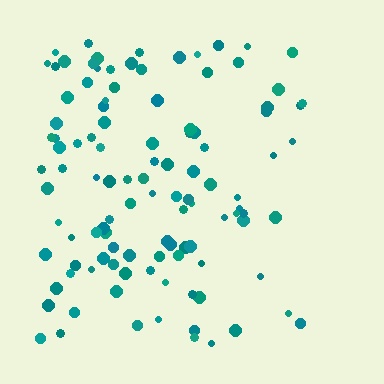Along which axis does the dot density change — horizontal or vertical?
Horizontal.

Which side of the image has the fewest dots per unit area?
The right.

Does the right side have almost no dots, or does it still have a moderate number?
Still a moderate number, just noticeably fewer than the left.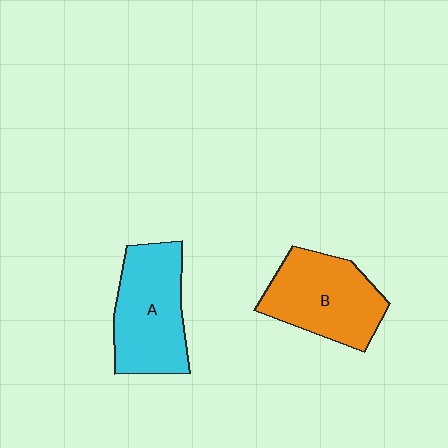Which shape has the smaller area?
Shape B (orange).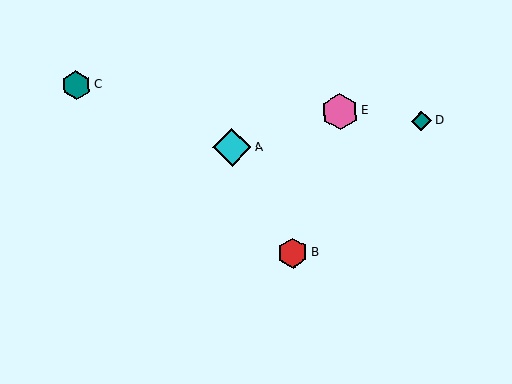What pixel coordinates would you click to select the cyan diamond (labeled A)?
Click at (232, 147) to select the cyan diamond A.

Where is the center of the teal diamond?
The center of the teal diamond is at (422, 121).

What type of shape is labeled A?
Shape A is a cyan diamond.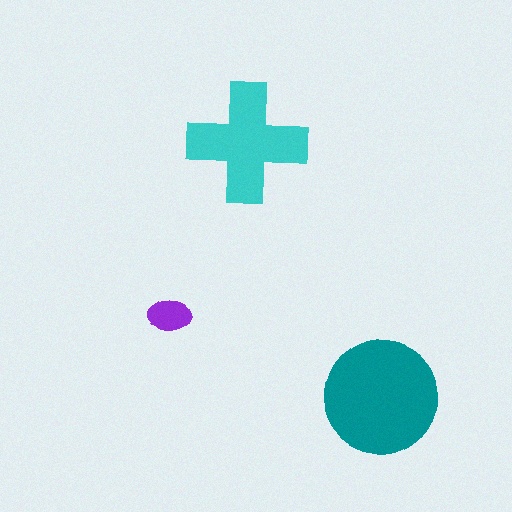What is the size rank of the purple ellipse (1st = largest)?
3rd.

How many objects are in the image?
There are 3 objects in the image.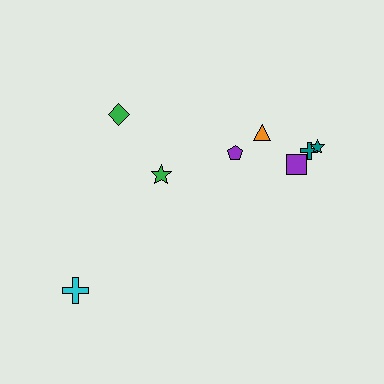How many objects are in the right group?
There are 5 objects.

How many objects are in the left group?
There are 3 objects.